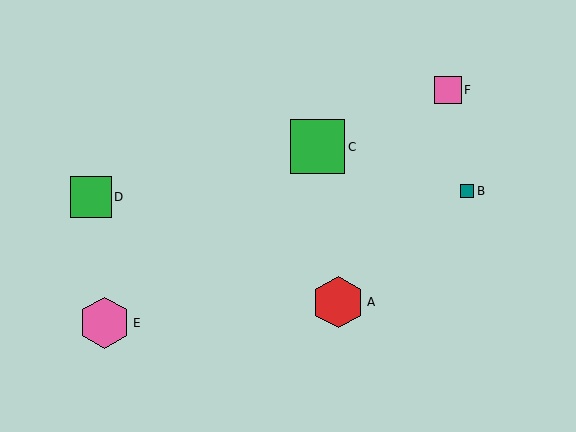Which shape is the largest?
The green square (labeled C) is the largest.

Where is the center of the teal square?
The center of the teal square is at (467, 191).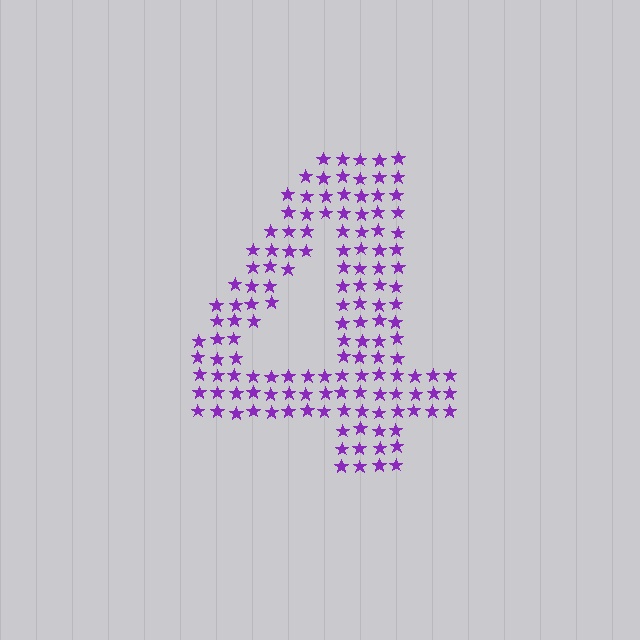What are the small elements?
The small elements are stars.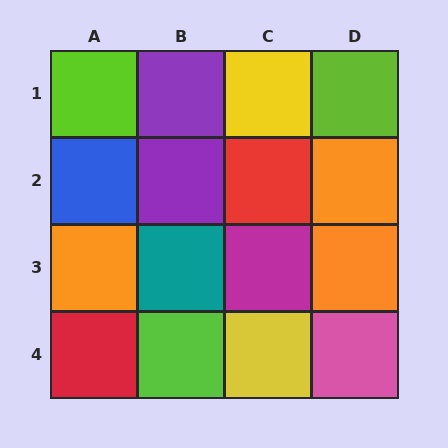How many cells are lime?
3 cells are lime.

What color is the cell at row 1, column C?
Yellow.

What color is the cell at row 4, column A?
Red.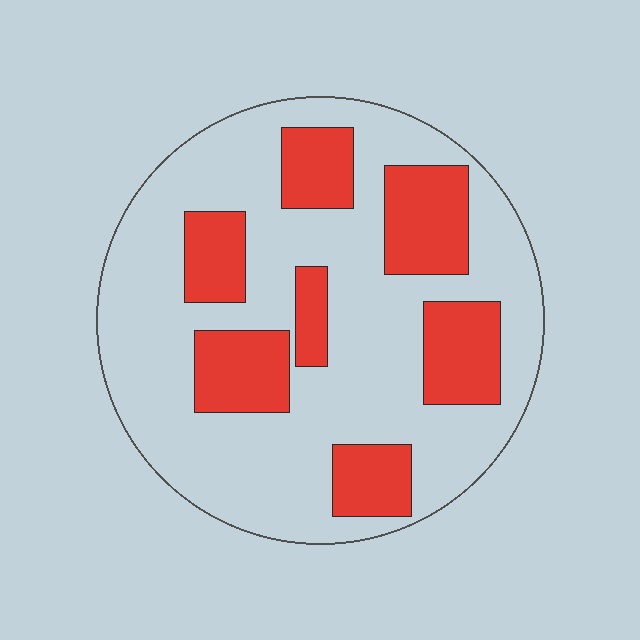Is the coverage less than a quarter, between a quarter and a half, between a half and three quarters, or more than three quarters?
Between a quarter and a half.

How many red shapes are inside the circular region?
7.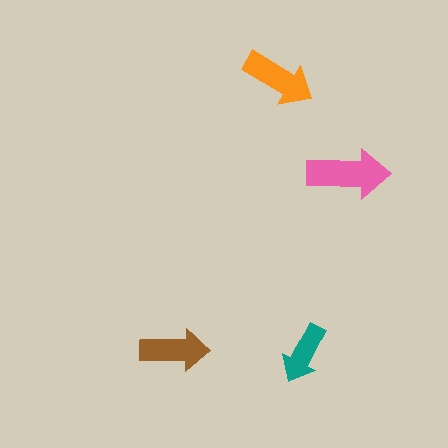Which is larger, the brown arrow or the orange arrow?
The orange one.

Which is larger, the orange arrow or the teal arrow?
The orange one.